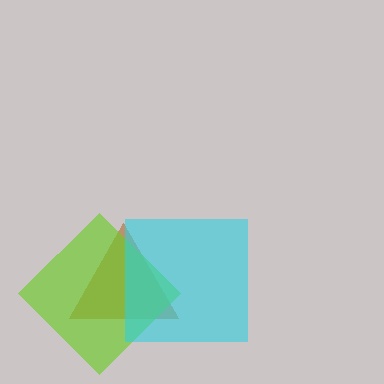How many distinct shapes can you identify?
There are 3 distinct shapes: a brown triangle, a lime diamond, a cyan square.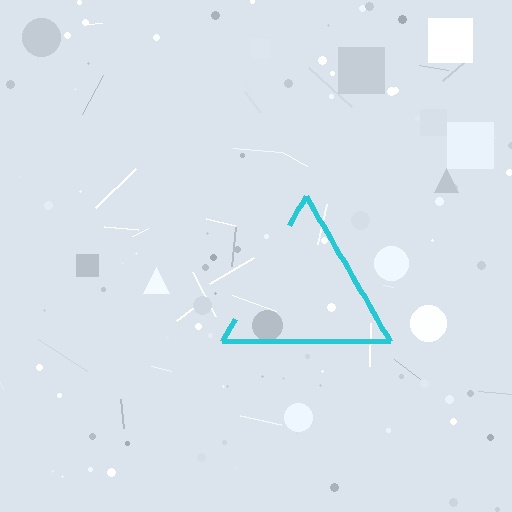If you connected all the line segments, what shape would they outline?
They would outline a triangle.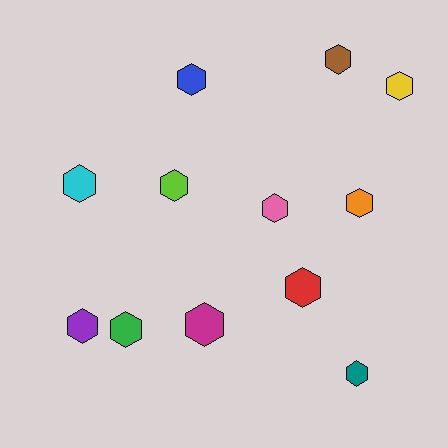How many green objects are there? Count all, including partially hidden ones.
There is 1 green object.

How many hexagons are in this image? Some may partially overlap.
There are 12 hexagons.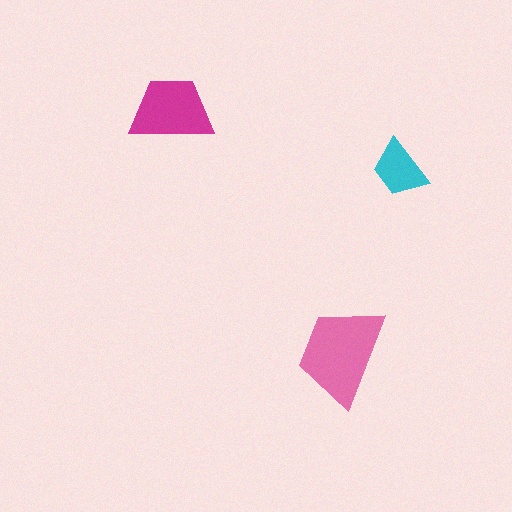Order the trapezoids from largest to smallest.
the pink one, the magenta one, the cyan one.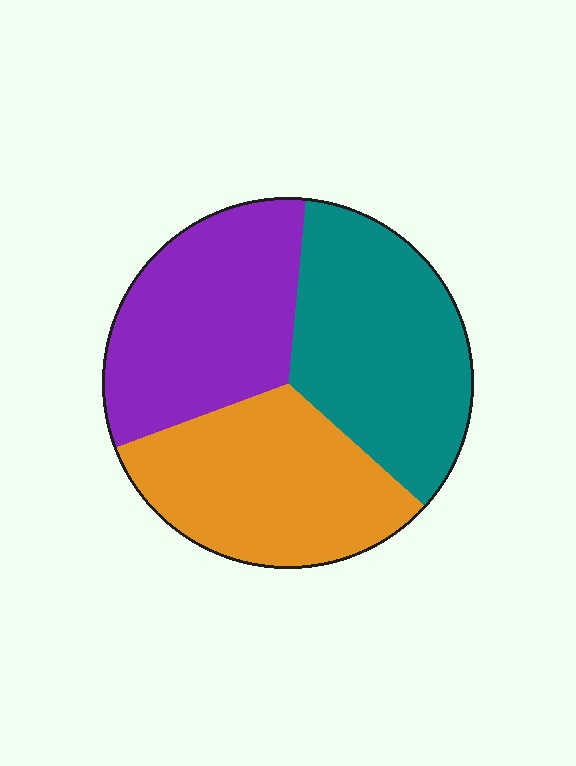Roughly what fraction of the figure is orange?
Orange takes up about one third (1/3) of the figure.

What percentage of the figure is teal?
Teal takes up about one third (1/3) of the figure.